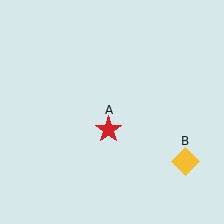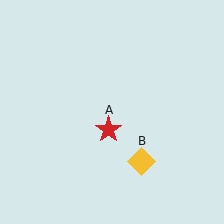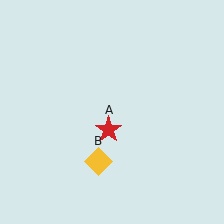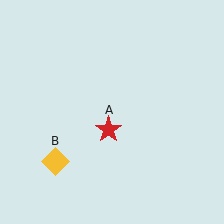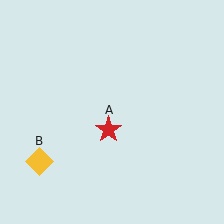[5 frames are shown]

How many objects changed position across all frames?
1 object changed position: yellow diamond (object B).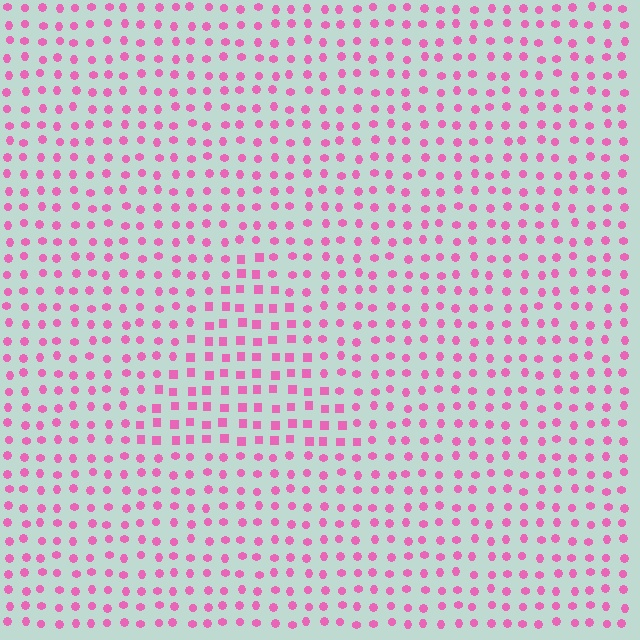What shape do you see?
I see a triangle.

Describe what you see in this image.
The image is filled with small pink elements arranged in a uniform grid. A triangle-shaped region contains squares, while the surrounding area contains circles. The boundary is defined purely by the change in element shape.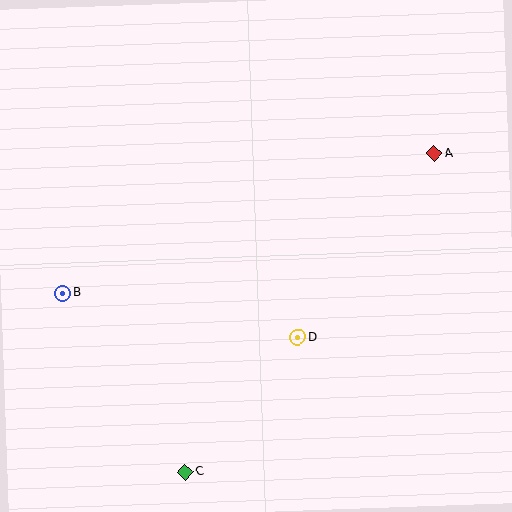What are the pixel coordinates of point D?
Point D is at (297, 337).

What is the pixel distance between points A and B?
The distance between A and B is 397 pixels.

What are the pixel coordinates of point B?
Point B is at (63, 293).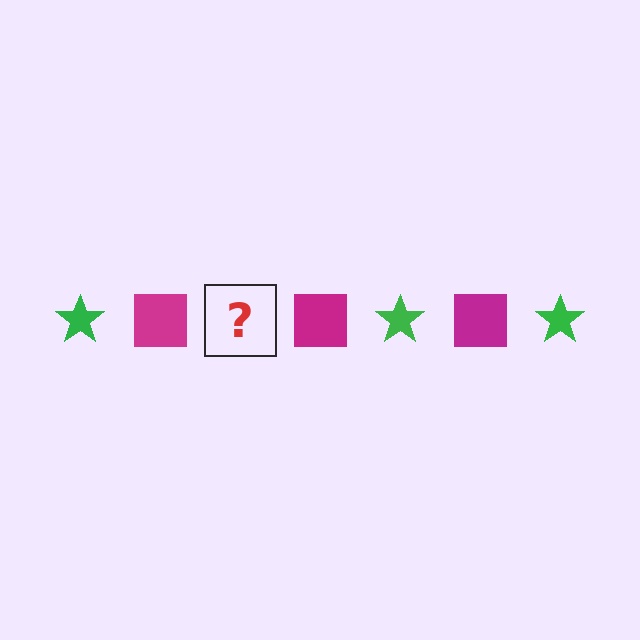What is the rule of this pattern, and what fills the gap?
The rule is that the pattern alternates between green star and magenta square. The gap should be filled with a green star.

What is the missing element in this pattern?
The missing element is a green star.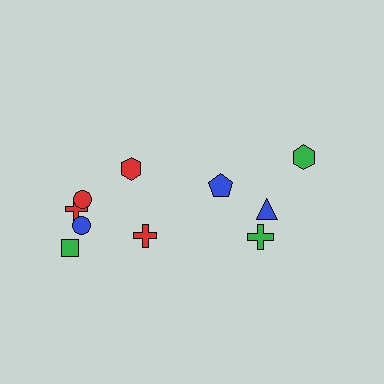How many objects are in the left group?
There are 6 objects.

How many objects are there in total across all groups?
There are 10 objects.